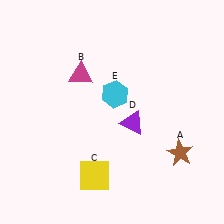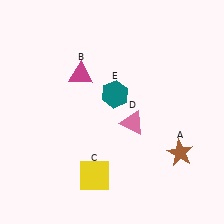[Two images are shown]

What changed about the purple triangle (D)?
In Image 1, D is purple. In Image 2, it changed to pink.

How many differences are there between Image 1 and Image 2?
There are 2 differences between the two images.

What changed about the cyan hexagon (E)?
In Image 1, E is cyan. In Image 2, it changed to teal.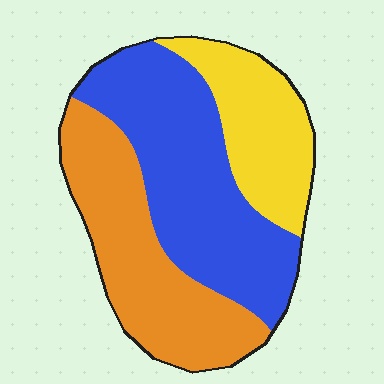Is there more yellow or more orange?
Orange.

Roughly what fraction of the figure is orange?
Orange covers around 35% of the figure.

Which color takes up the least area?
Yellow, at roughly 20%.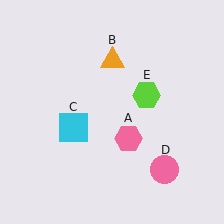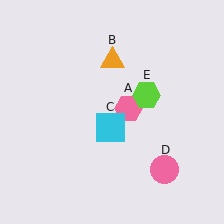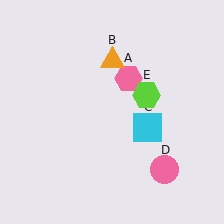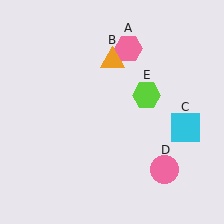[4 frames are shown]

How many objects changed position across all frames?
2 objects changed position: pink hexagon (object A), cyan square (object C).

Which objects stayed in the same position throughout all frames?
Orange triangle (object B) and pink circle (object D) and lime hexagon (object E) remained stationary.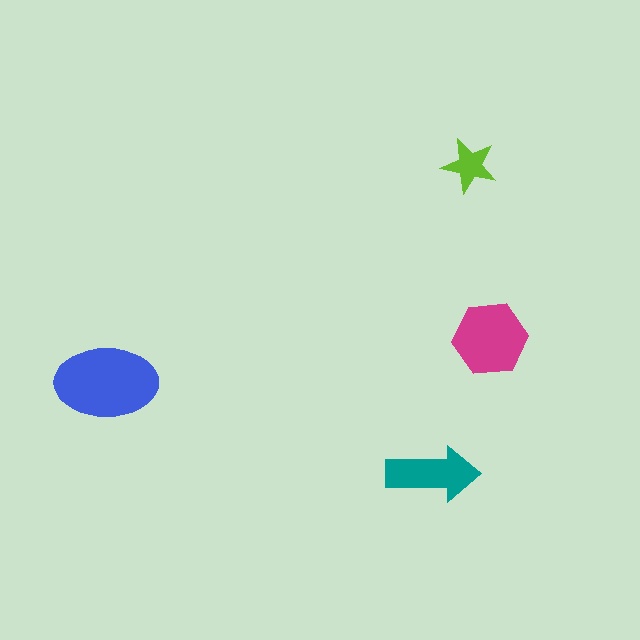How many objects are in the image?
There are 4 objects in the image.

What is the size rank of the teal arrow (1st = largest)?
3rd.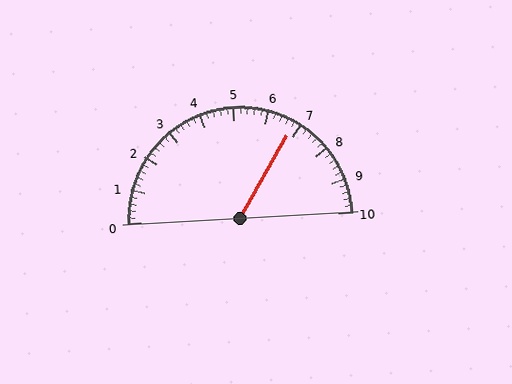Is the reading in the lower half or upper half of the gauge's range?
The reading is in the upper half of the range (0 to 10).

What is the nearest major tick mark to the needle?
The nearest major tick mark is 7.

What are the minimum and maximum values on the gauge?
The gauge ranges from 0 to 10.